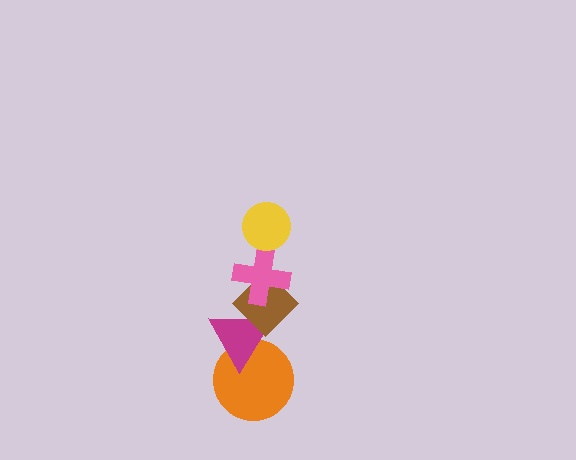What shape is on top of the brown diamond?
The pink cross is on top of the brown diamond.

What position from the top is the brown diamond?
The brown diamond is 3rd from the top.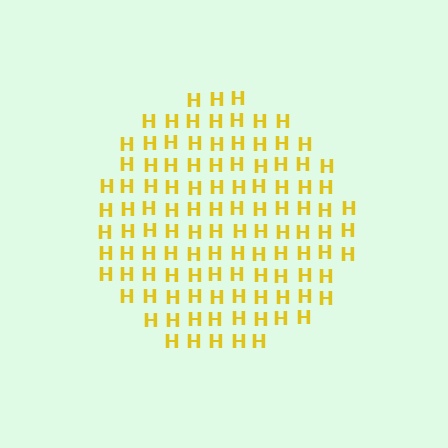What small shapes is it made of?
It is made of small letter H's.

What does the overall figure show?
The overall figure shows a circle.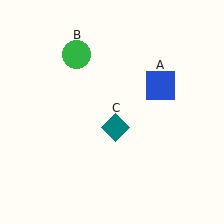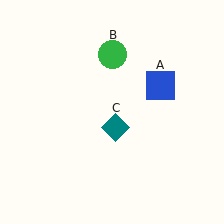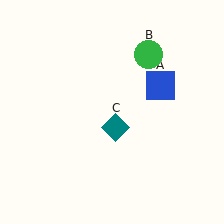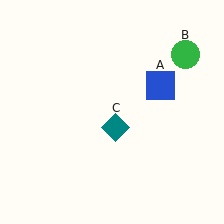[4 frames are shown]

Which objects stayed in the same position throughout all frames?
Blue square (object A) and teal diamond (object C) remained stationary.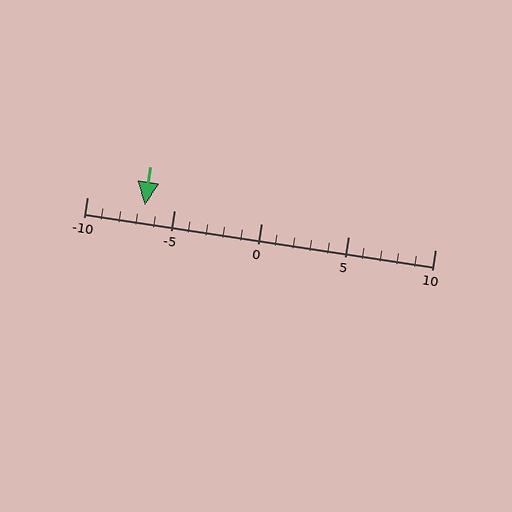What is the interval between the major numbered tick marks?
The major tick marks are spaced 5 units apart.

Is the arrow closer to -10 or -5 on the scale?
The arrow is closer to -5.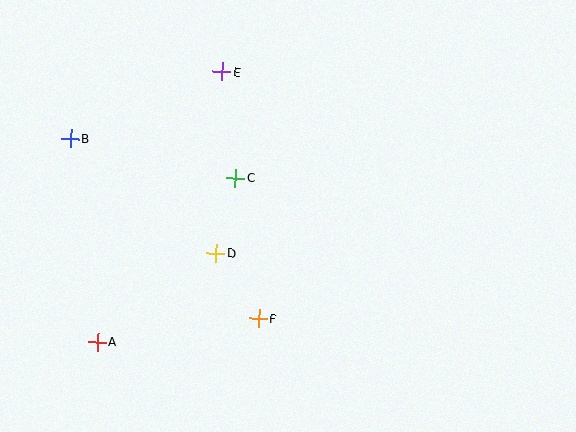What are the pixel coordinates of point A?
Point A is at (97, 342).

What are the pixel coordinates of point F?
Point F is at (258, 318).